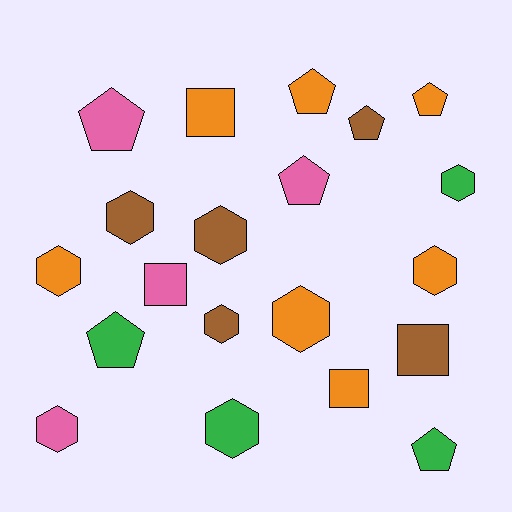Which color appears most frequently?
Orange, with 7 objects.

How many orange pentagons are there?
There are 2 orange pentagons.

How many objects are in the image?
There are 20 objects.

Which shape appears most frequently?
Hexagon, with 9 objects.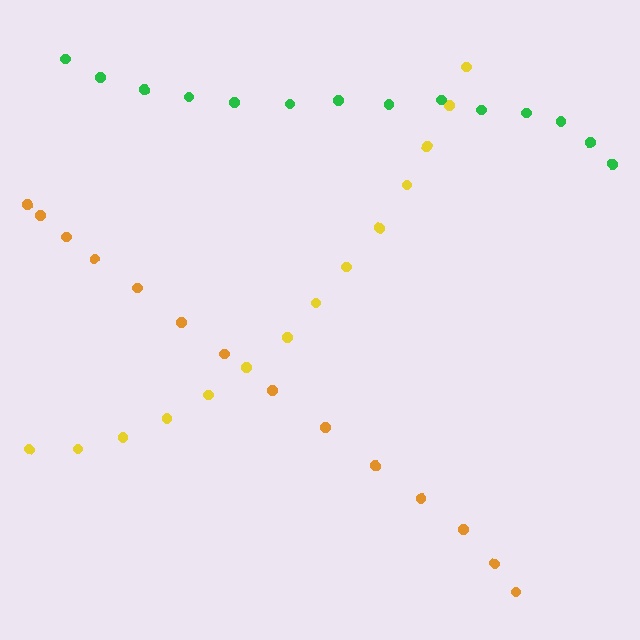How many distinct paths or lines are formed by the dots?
There are 3 distinct paths.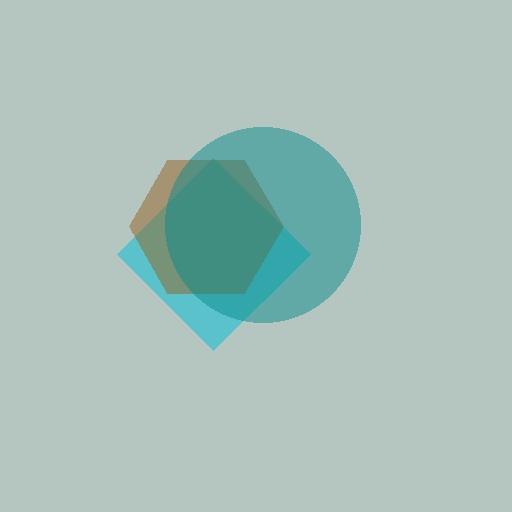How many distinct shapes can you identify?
There are 3 distinct shapes: a cyan diamond, a brown hexagon, a teal circle.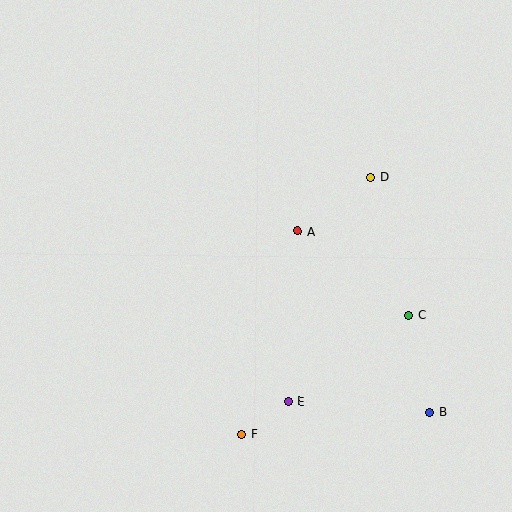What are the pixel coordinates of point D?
Point D is at (371, 177).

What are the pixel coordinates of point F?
Point F is at (242, 434).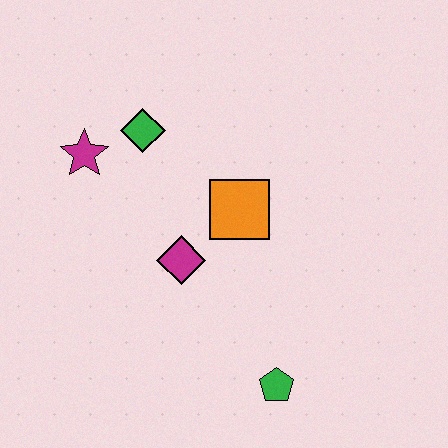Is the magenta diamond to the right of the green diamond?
Yes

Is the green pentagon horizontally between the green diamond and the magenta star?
No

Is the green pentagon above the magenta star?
No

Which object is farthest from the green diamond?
The green pentagon is farthest from the green diamond.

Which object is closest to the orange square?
The magenta diamond is closest to the orange square.